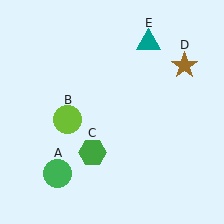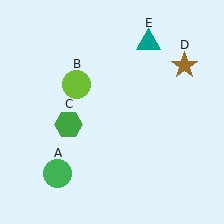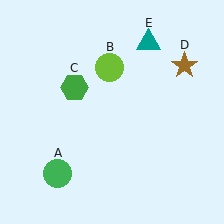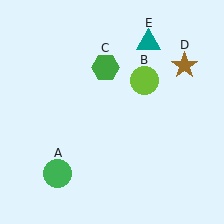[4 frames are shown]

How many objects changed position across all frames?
2 objects changed position: lime circle (object B), green hexagon (object C).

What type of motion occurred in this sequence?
The lime circle (object B), green hexagon (object C) rotated clockwise around the center of the scene.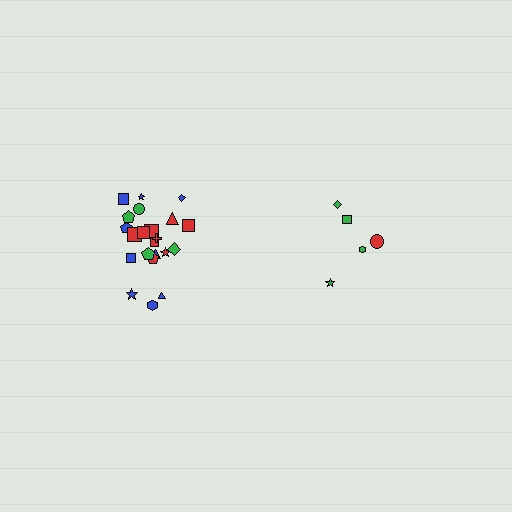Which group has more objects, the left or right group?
The left group.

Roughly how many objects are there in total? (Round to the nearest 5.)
Roughly 25 objects in total.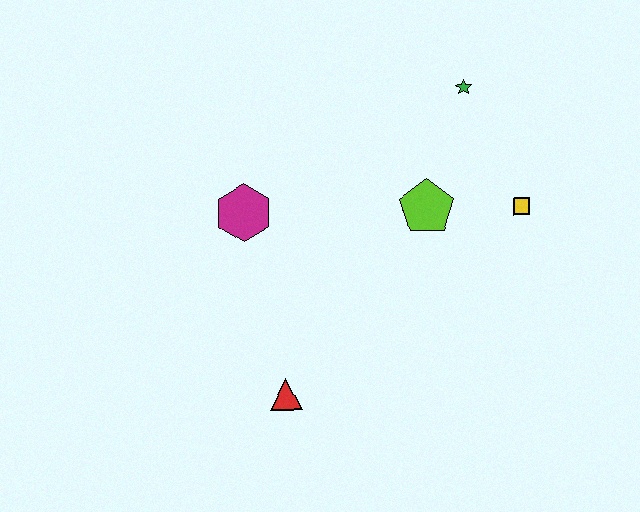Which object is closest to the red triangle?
The magenta hexagon is closest to the red triangle.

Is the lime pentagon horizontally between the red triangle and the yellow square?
Yes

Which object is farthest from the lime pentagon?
The red triangle is farthest from the lime pentagon.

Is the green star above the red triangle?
Yes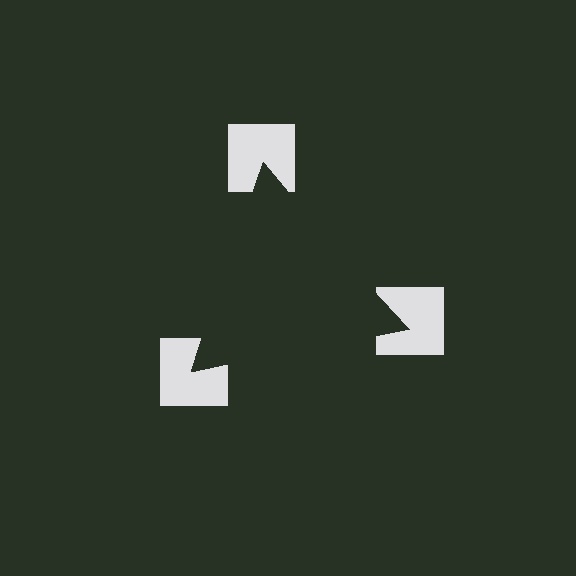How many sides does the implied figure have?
3 sides.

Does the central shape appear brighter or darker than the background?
It typically appears slightly darker than the background, even though no actual brightness change is drawn.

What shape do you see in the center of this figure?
An illusory triangle — its edges are inferred from the aligned wedge cuts in the notched squares, not physically drawn.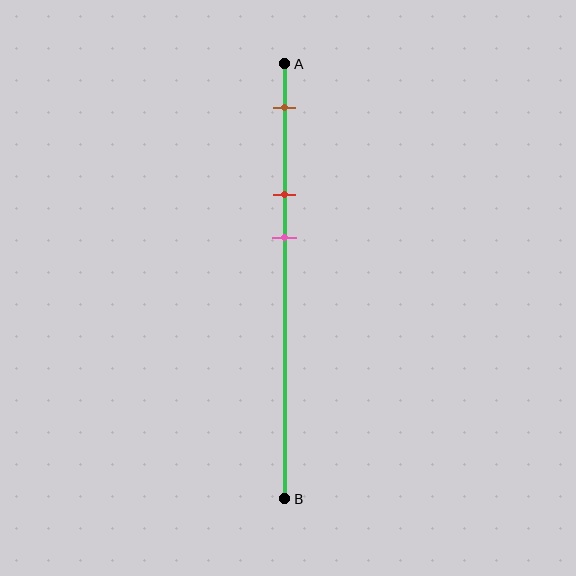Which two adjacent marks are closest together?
The red and pink marks are the closest adjacent pair.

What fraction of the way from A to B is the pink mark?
The pink mark is approximately 40% (0.4) of the way from A to B.